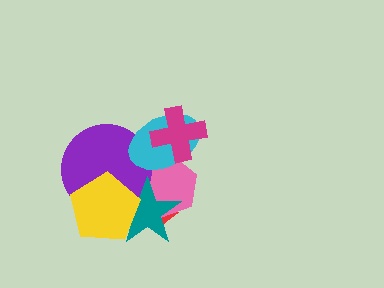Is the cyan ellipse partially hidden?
Yes, it is partially covered by another shape.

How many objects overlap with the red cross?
6 objects overlap with the red cross.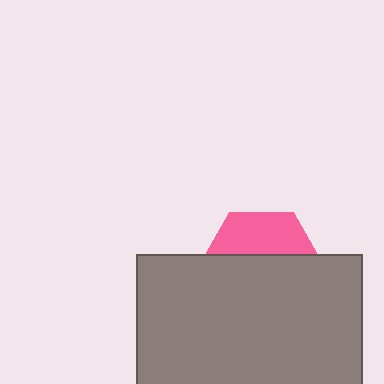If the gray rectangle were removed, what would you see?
You would see the complete pink hexagon.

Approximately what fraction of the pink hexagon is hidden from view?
Roughly 66% of the pink hexagon is hidden behind the gray rectangle.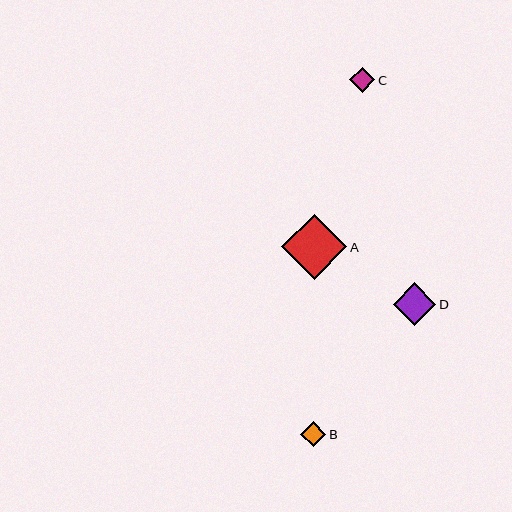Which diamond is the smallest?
Diamond C is the smallest with a size of approximately 25 pixels.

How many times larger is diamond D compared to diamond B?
Diamond D is approximately 1.7 times the size of diamond B.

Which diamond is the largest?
Diamond A is the largest with a size of approximately 65 pixels.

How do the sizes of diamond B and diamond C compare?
Diamond B and diamond C are approximately the same size.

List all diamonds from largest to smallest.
From largest to smallest: A, D, B, C.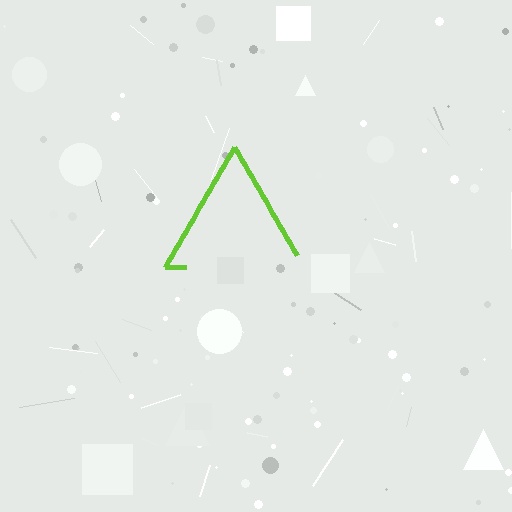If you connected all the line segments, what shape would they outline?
They would outline a triangle.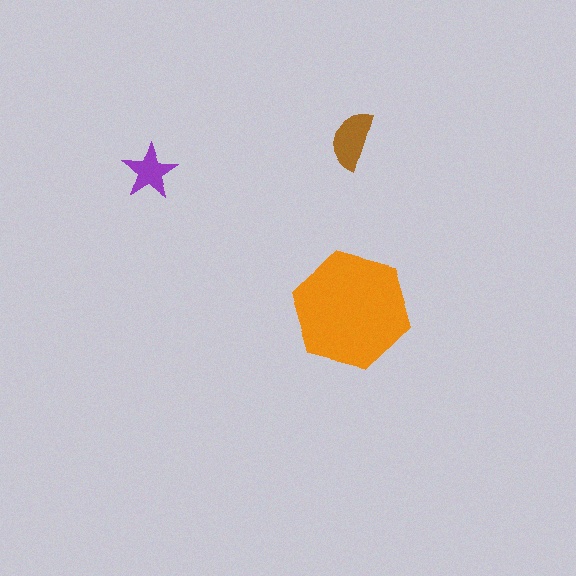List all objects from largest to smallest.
The orange hexagon, the brown semicircle, the purple star.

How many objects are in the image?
There are 3 objects in the image.